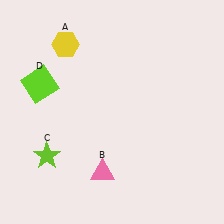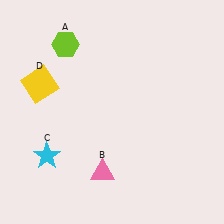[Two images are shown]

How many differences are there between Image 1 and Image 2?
There are 3 differences between the two images.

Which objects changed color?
A changed from yellow to lime. C changed from lime to cyan. D changed from lime to yellow.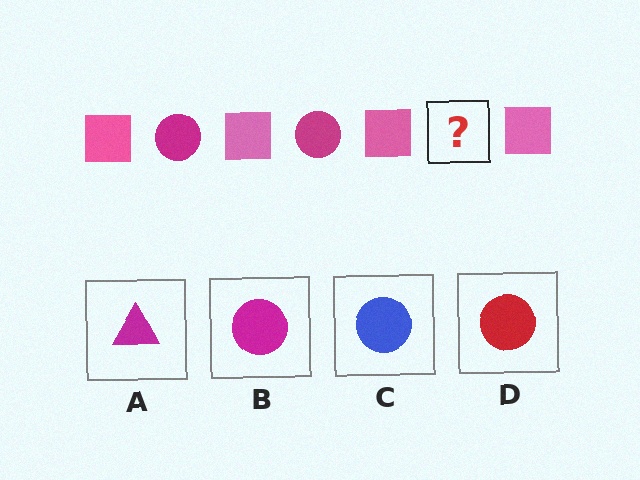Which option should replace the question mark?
Option B.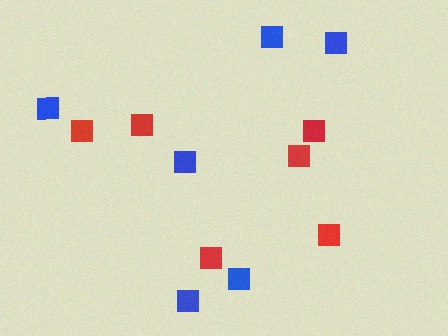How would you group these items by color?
There are 2 groups: one group of red squares (6) and one group of blue squares (6).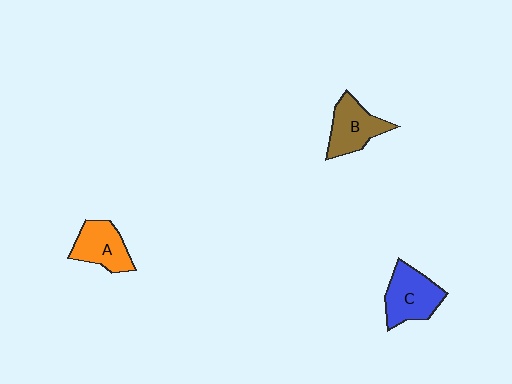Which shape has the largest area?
Shape C (blue).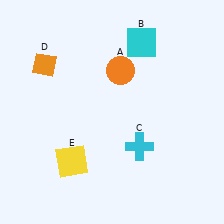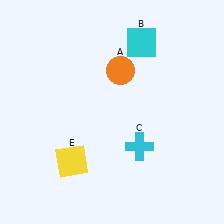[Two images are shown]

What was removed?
The orange diamond (D) was removed in Image 2.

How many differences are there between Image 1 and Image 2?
There is 1 difference between the two images.